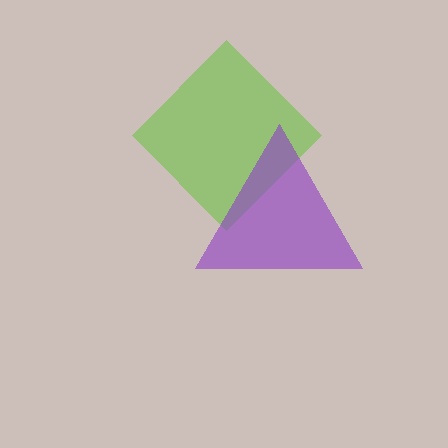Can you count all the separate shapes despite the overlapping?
Yes, there are 2 separate shapes.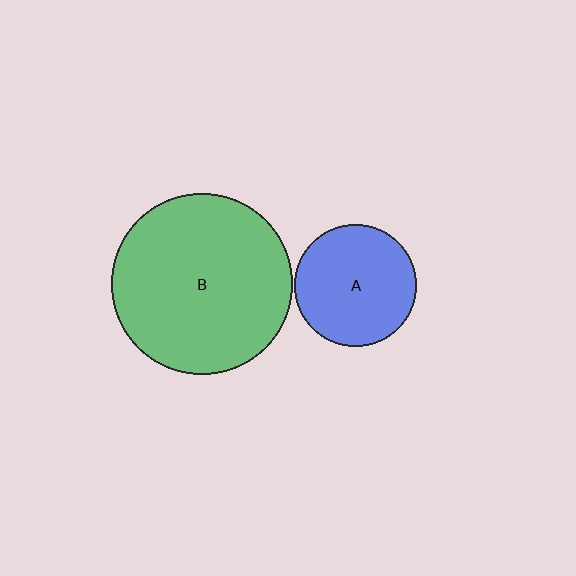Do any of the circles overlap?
No, none of the circles overlap.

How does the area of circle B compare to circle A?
Approximately 2.2 times.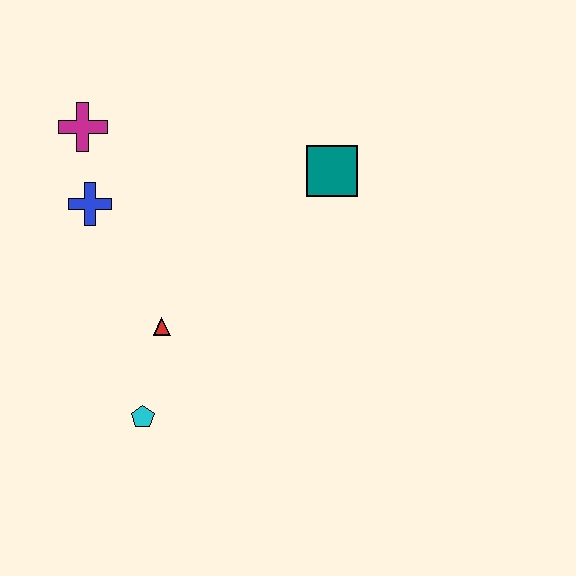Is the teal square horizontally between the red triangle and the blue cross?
No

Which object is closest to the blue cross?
The magenta cross is closest to the blue cross.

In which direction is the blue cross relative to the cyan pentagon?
The blue cross is above the cyan pentagon.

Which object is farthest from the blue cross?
The teal square is farthest from the blue cross.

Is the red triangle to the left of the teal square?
Yes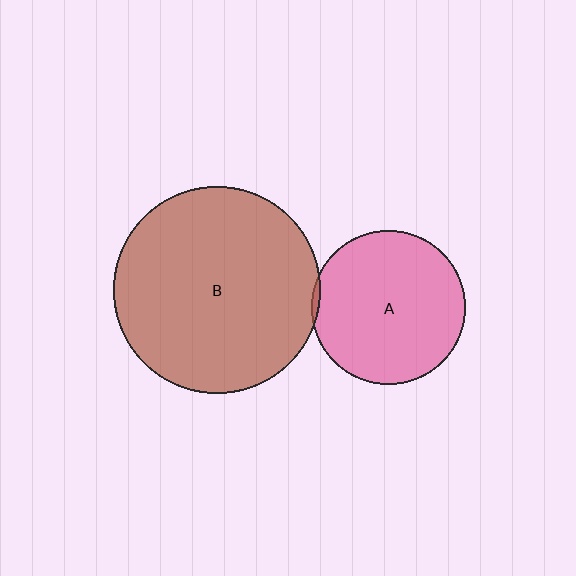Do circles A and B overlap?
Yes.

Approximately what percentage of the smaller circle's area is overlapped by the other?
Approximately 5%.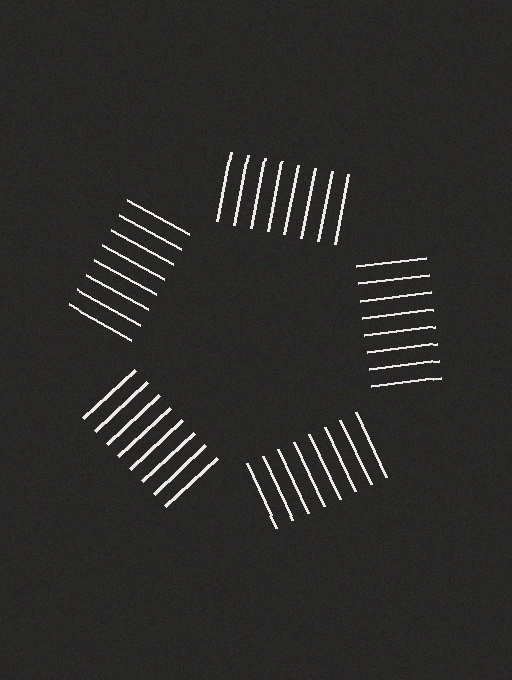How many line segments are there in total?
40 — 8 along each of the 5 edges.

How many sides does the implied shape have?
5 sides — the line-ends trace a pentagon.